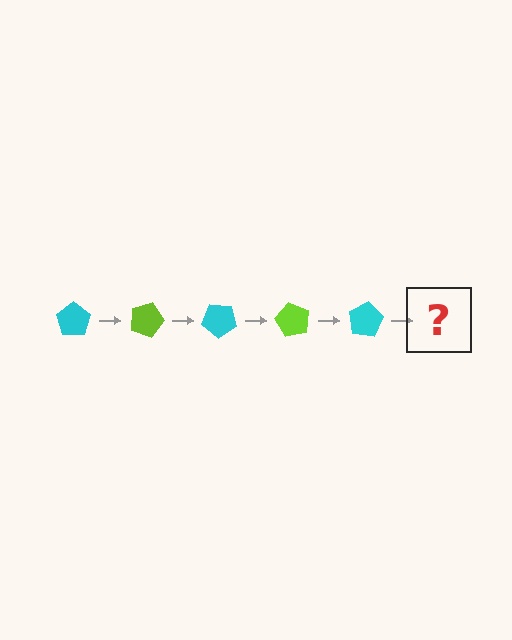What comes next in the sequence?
The next element should be a lime pentagon, rotated 100 degrees from the start.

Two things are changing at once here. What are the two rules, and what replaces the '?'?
The two rules are that it rotates 20 degrees each step and the color cycles through cyan and lime. The '?' should be a lime pentagon, rotated 100 degrees from the start.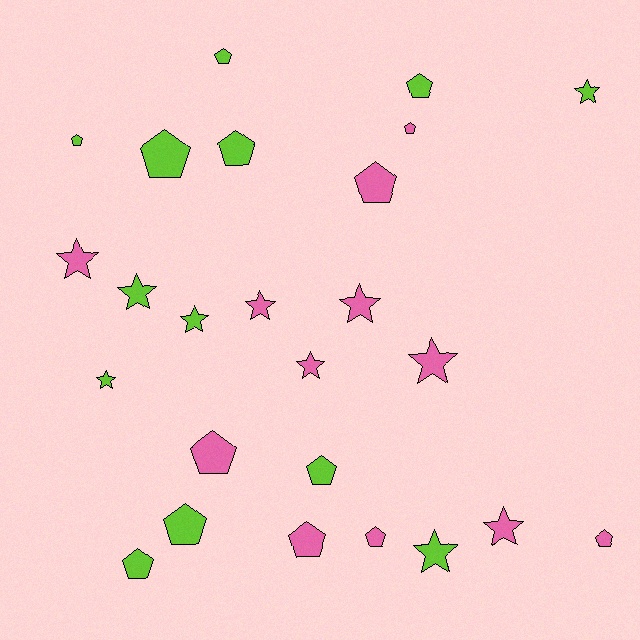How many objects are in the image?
There are 25 objects.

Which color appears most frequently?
Lime, with 13 objects.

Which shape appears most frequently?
Pentagon, with 14 objects.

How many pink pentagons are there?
There are 6 pink pentagons.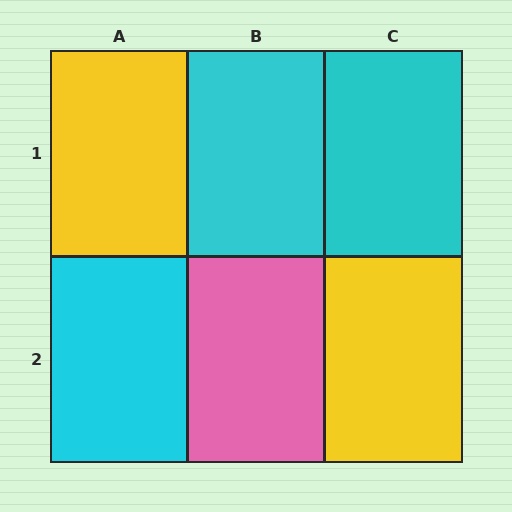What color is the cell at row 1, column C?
Cyan.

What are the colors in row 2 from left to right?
Cyan, pink, yellow.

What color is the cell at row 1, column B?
Cyan.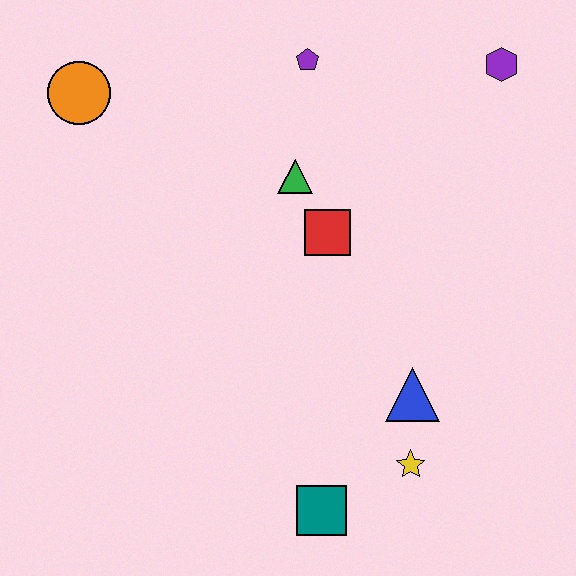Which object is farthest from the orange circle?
The yellow star is farthest from the orange circle.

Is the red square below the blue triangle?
No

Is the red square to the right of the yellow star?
No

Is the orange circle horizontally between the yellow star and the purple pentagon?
No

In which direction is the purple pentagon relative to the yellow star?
The purple pentagon is above the yellow star.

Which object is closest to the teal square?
The yellow star is closest to the teal square.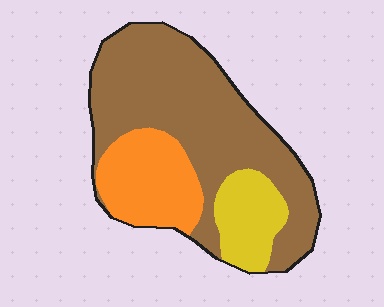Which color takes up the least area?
Yellow, at roughly 15%.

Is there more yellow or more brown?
Brown.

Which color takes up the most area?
Brown, at roughly 65%.